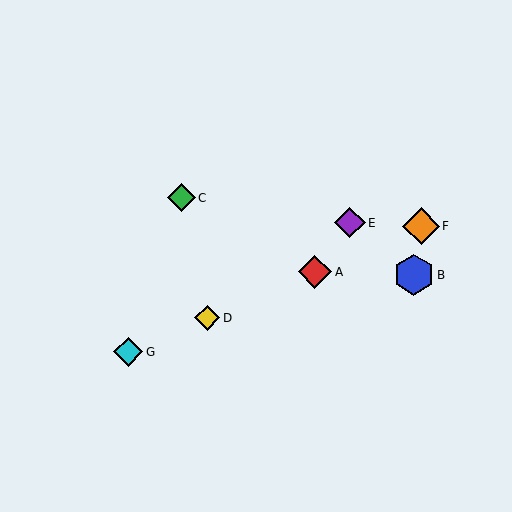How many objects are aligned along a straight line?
4 objects (A, D, F, G) are aligned along a straight line.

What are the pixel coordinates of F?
Object F is at (421, 226).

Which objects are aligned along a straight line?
Objects A, D, F, G are aligned along a straight line.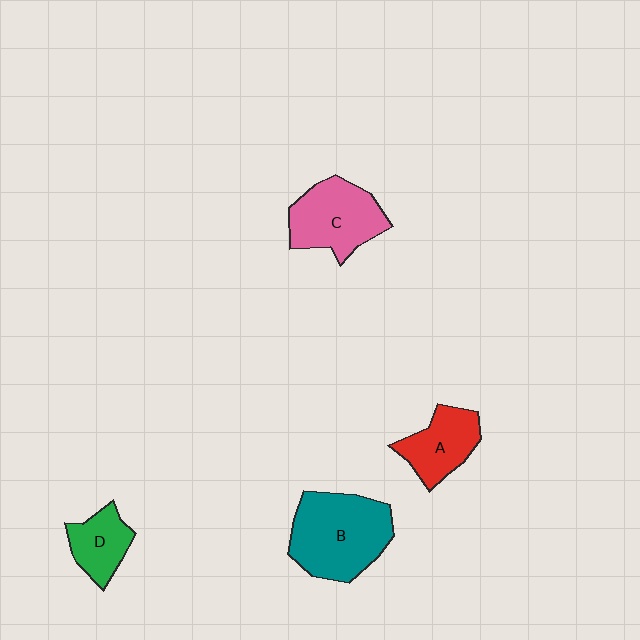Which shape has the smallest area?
Shape D (green).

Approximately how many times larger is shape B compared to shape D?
Approximately 2.1 times.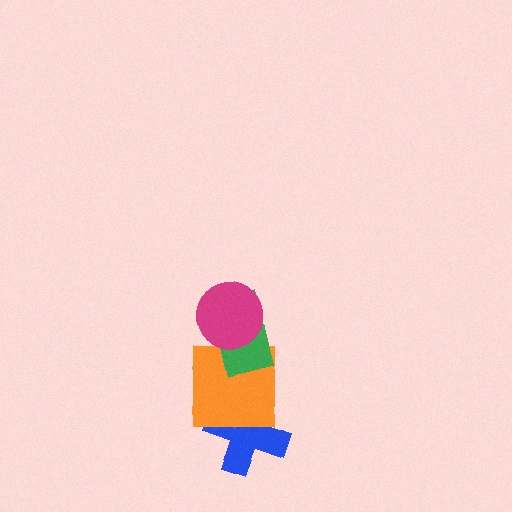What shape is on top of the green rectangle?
The magenta circle is on top of the green rectangle.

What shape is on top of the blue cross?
The orange square is on top of the blue cross.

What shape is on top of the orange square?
The green rectangle is on top of the orange square.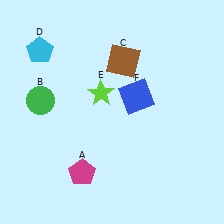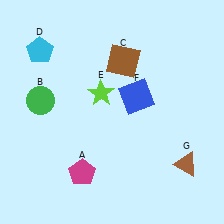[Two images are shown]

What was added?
A brown triangle (G) was added in Image 2.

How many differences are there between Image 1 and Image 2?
There is 1 difference between the two images.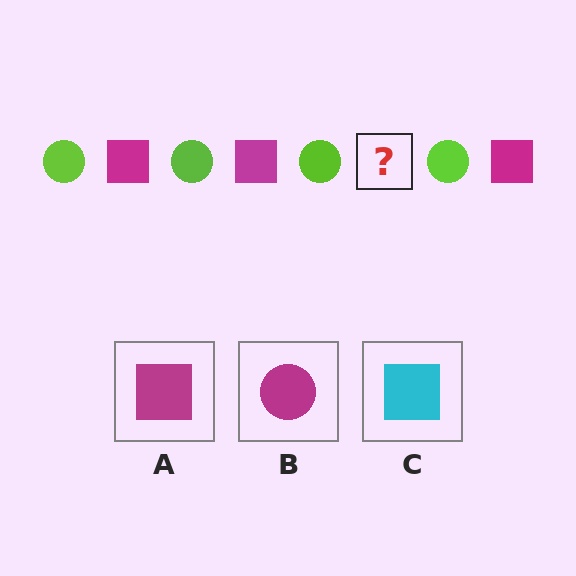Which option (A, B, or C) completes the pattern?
A.